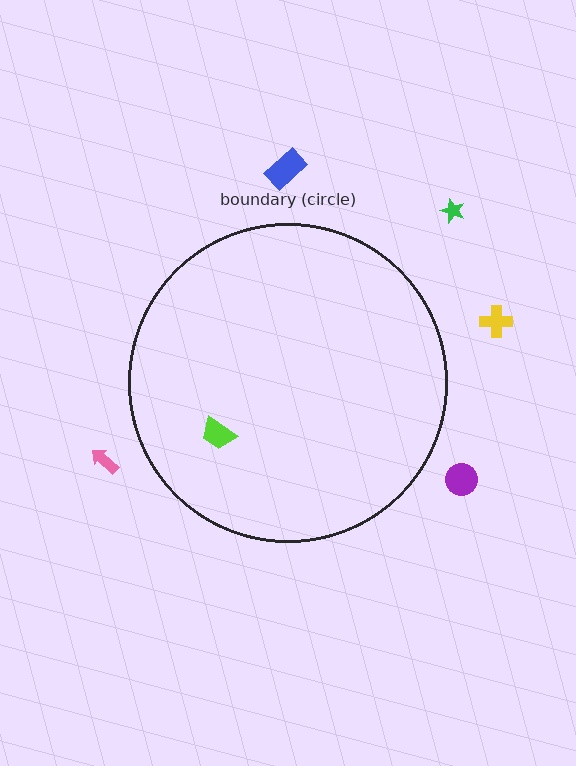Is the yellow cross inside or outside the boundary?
Outside.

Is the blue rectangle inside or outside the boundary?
Outside.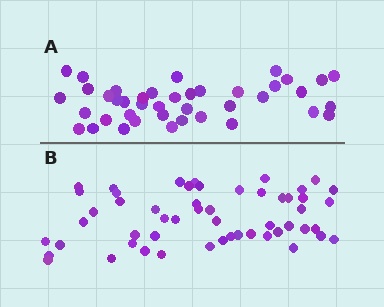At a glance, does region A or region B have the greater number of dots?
Region B (the bottom region) has more dots.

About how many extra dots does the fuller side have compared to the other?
Region B has roughly 12 or so more dots than region A.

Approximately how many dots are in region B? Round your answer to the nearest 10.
About 50 dots. (The exact count is 53, which rounds to 50.)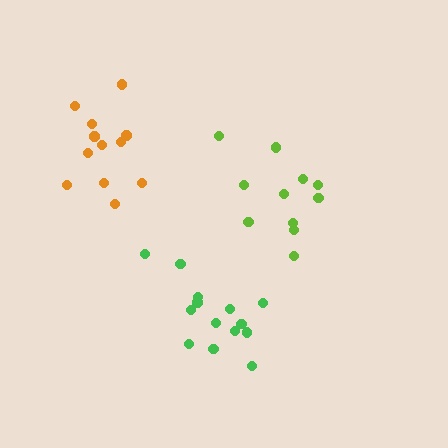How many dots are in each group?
Group 1: 14 dots, Group 2: 12 dots, Group 3: 11 dots (37 total).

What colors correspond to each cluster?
The clusters are colored: green, orange, lime.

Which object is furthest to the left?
The orange cluster is leftmost.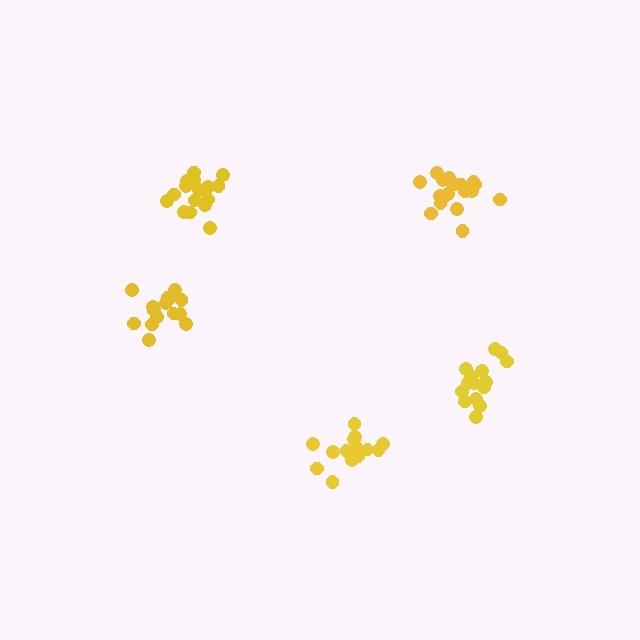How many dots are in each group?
Group 1: 16 dots, Group 2: 16 dots, Group 3: 15 dots, Group 4: 20 dots, Group 5: 17 dots (84 total).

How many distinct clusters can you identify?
There are 5 distinct clusters.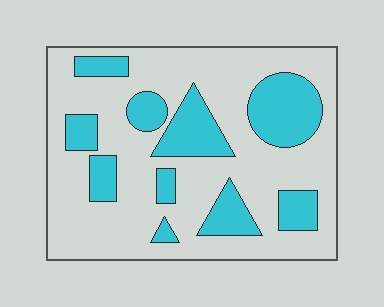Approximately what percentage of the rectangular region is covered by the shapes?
Approximately 30%.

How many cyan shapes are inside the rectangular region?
10.